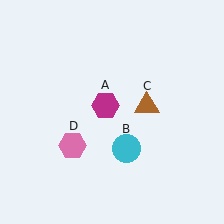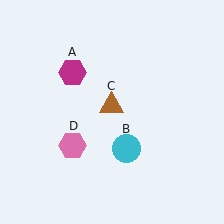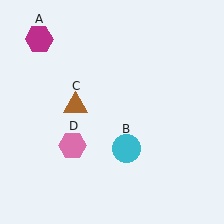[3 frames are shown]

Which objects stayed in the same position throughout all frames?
Cyan circle (object B) and pink hexagon (object D) remained stationary.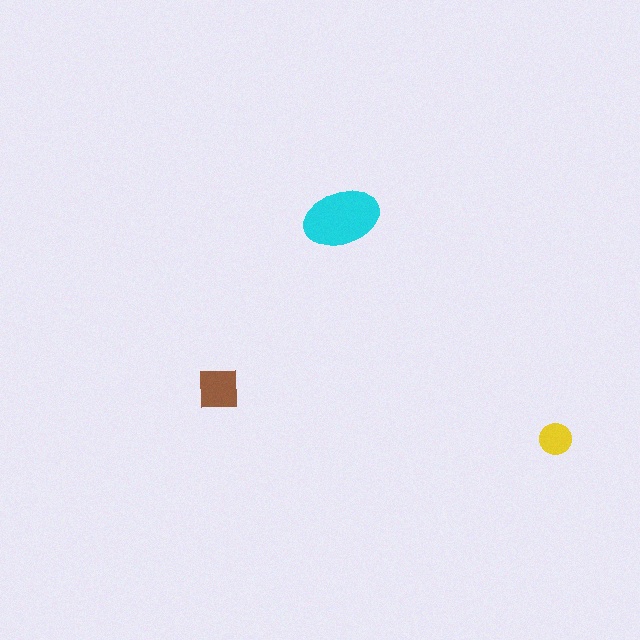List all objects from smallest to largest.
The yellow circle, the brown square, the cyan ellipse.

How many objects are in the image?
There are 3 objects in the image.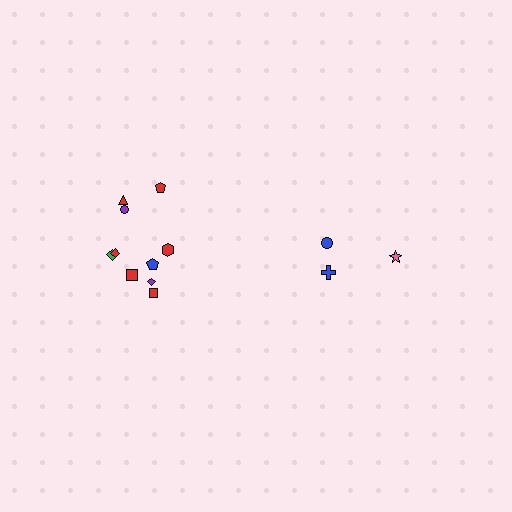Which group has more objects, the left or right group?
The left group.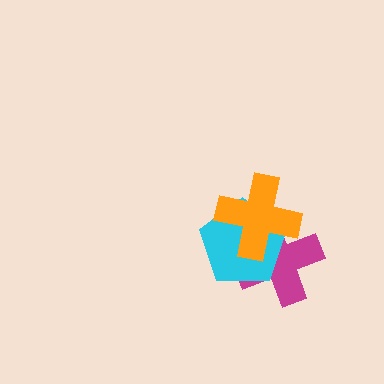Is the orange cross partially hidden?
No, no other shape covers it.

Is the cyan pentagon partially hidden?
Yes, it is partially covered by another shape.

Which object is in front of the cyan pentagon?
The orange cross is in front of the cyan pentagon.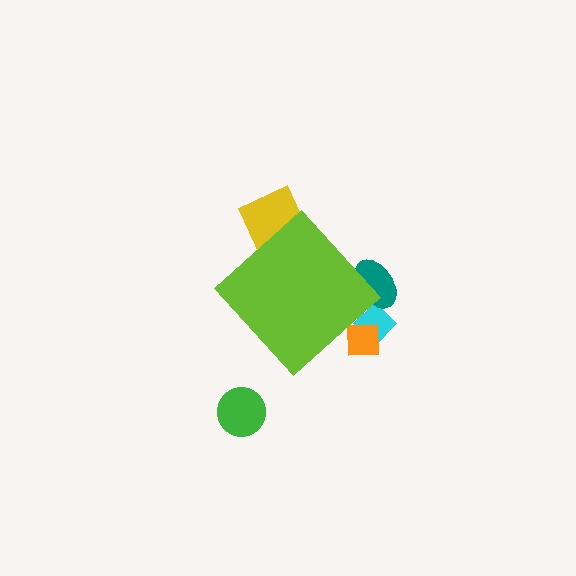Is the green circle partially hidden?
No, the green circle is fully visible.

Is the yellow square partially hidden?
Yes, the yellow square is partially hidden behind the lime diamond.